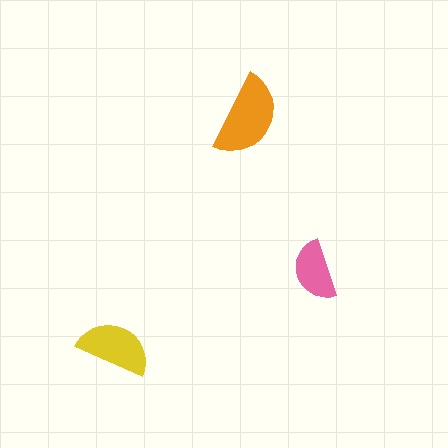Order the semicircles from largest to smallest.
the orange one, the yellow one, the pink one.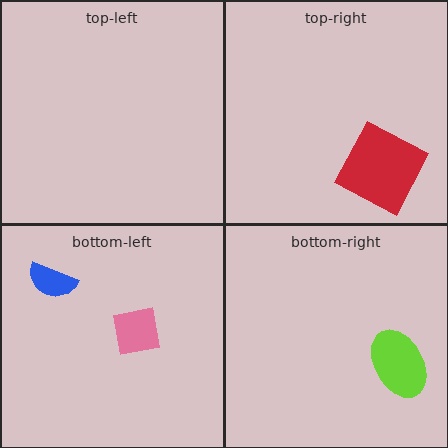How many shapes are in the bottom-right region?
1.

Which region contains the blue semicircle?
The bottom-left region.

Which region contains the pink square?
The bottom-left region.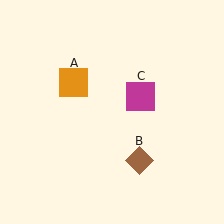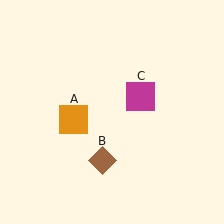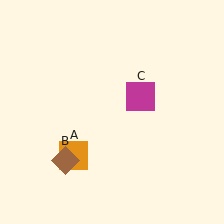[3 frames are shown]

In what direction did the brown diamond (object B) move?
The brown diamond (object B) moved left.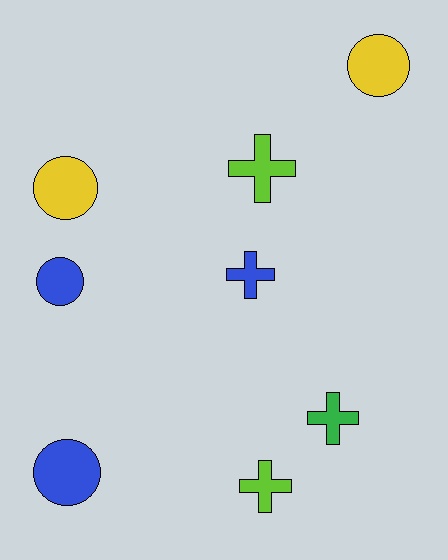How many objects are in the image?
There are 8 objects.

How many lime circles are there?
There are no lime circles.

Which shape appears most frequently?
Cross, with 4 objects.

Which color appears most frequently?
Blue, with 3 objects.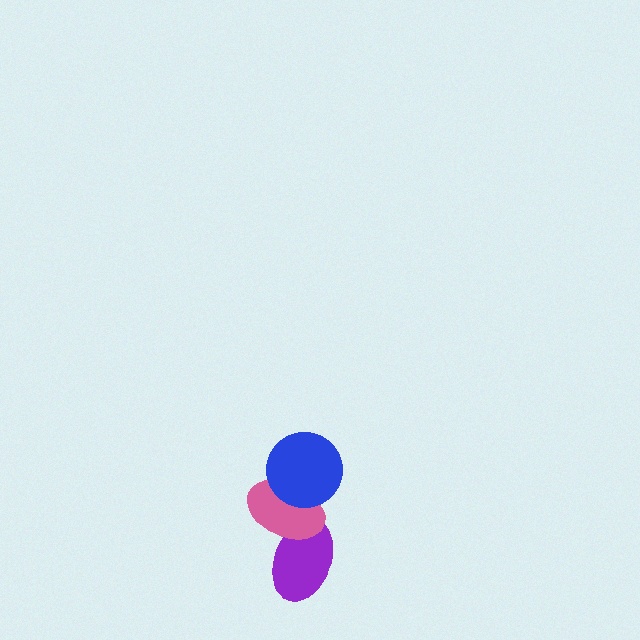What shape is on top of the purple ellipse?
The pink ellipse is on top of the purple ellipse.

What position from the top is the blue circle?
The blue circle is 1st from the top.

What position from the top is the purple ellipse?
The purple ellipse is 3rd from the top.